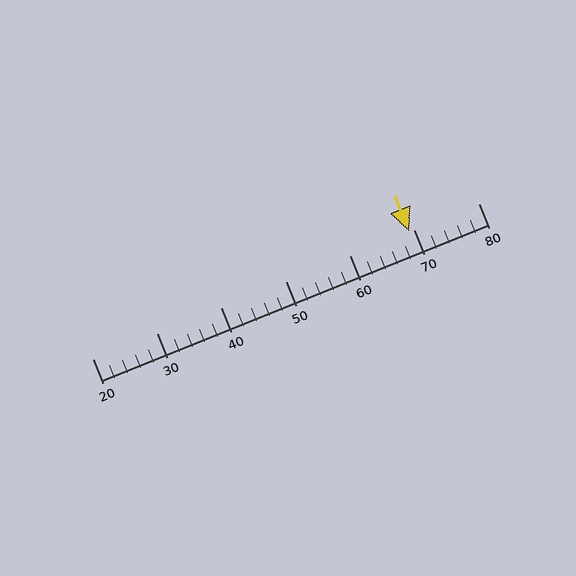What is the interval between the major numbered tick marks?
The major tick marks are spaced 10 units apart.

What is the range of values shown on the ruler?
The ruler shows values from 20 to 80.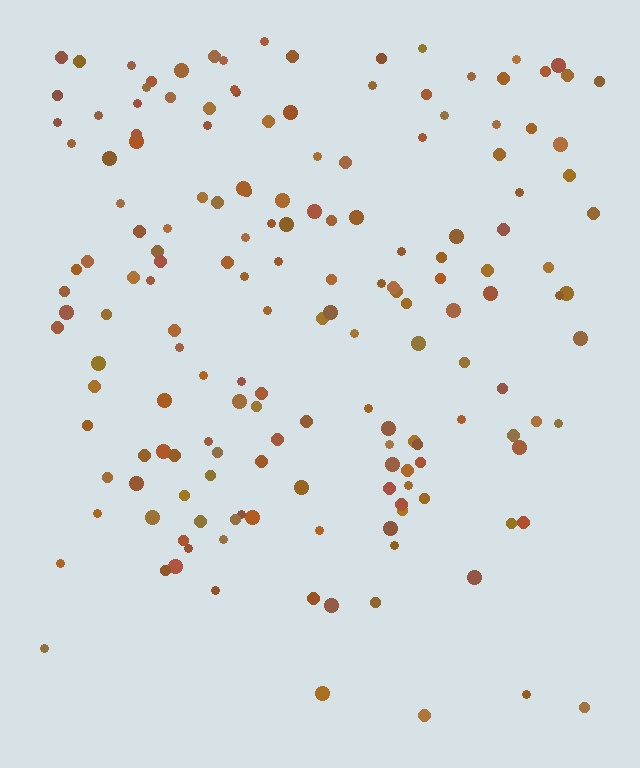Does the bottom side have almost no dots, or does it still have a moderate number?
Still a moderate number, just noticeably fewer than the top.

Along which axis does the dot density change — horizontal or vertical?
Vertical.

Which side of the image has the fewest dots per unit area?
The bottom.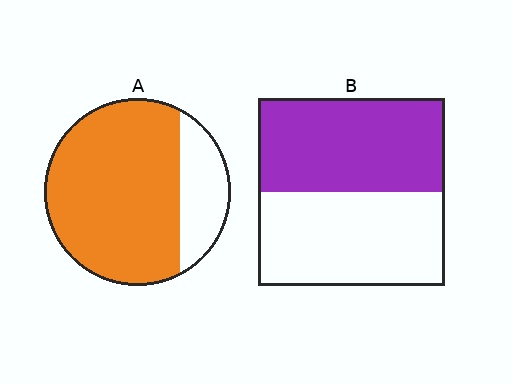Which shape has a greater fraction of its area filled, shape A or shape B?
Shape A.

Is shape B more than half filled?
Roughly half.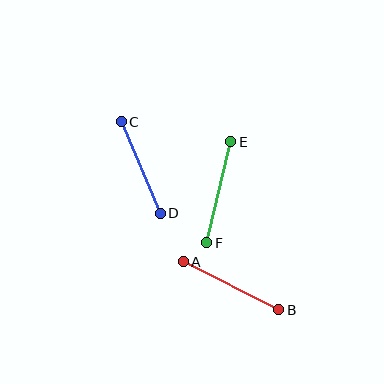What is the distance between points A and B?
The distance is approximately 107 pixels.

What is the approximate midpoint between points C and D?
The midpoint is at approximately (141, 168) pixels.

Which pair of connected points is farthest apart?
Points A and B are farthest apart.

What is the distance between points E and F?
The distance is approximately 104 pixels.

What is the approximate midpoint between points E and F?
The midpoint is at approximately (219, 192) pixels.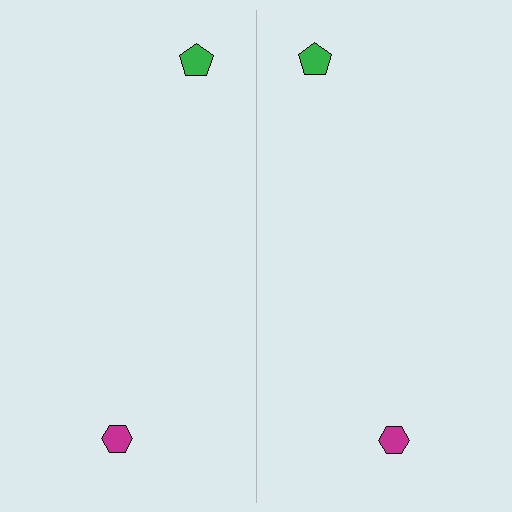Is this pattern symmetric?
Yes, this pattern has bilateral (reflection) symmetry.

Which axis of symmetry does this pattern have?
The pattern has a vertical axis of symmetry running through the center of the image.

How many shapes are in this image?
There are 4 shapes in this image.